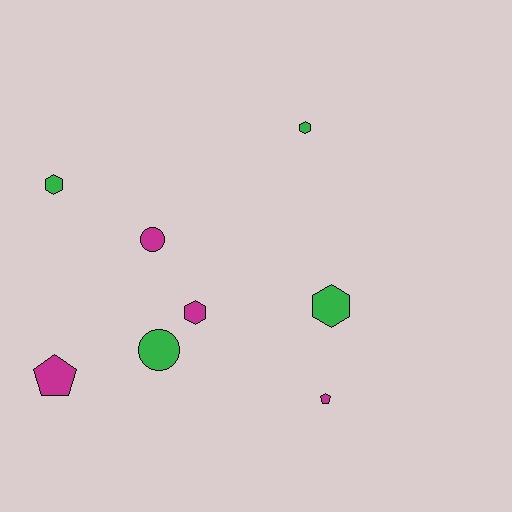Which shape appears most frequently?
Hexagon, with 4 objects.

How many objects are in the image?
There are 8 objects.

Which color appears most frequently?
Magenta, with 4 objects.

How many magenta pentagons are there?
There are 2 magenta pentagons.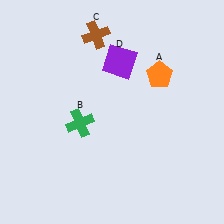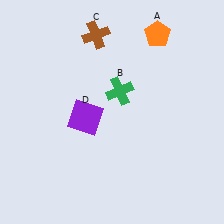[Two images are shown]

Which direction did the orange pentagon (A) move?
The orange pentagon (A) moved up.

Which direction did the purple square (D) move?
The purple square (D) moved down.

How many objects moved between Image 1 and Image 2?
3 objects moved between the two images.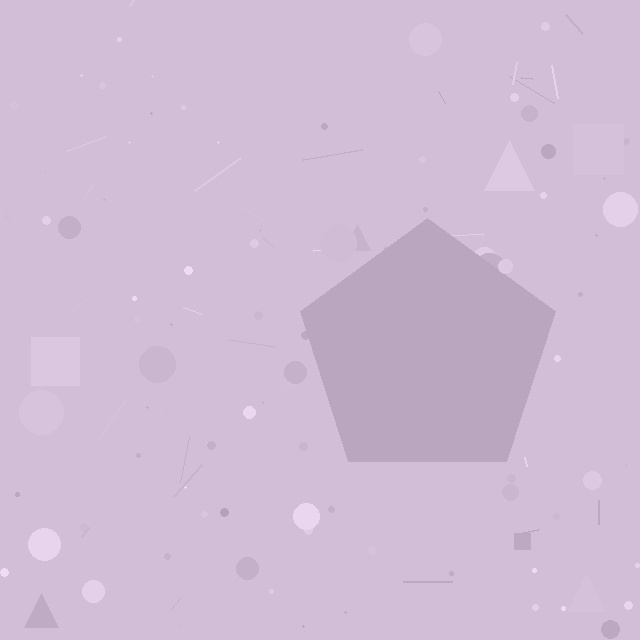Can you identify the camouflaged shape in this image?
The camouflaged shape is a pentagon.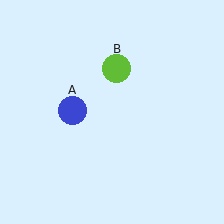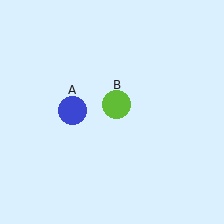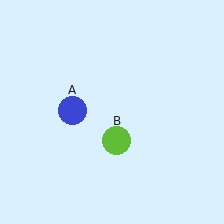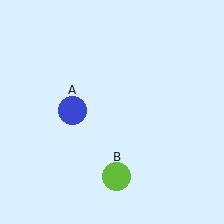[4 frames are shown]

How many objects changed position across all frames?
1 object changed position: lime circle (object B).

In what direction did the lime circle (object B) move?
The lime circle (object B) moved down.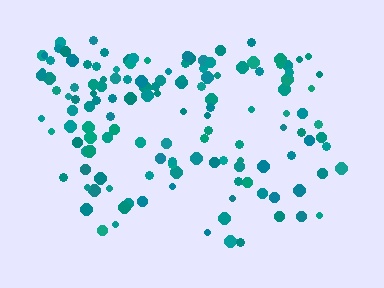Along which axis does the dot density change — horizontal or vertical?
Vertical.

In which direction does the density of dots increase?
From bottom to top, with the top side densest.